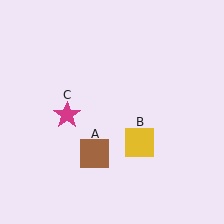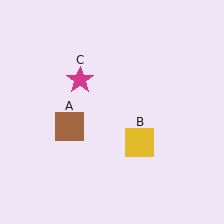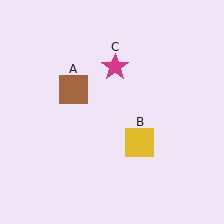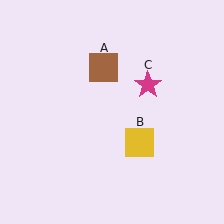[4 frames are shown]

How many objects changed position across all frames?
2 objects changed position: brown square (object A), magenta star (object C).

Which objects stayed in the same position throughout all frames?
Yellow square (object B) remained stationary.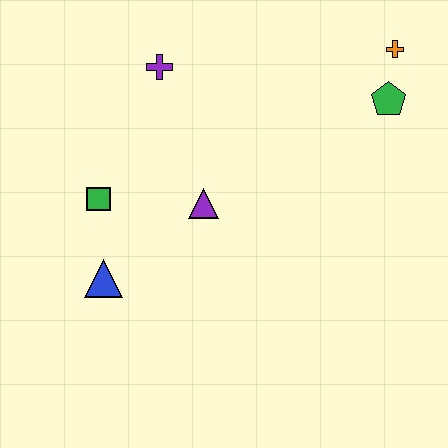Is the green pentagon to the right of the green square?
Yes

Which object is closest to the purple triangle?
The green square is closest to the purple triangle.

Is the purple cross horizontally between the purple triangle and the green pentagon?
No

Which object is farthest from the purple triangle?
The orange cross is farthest from the purple triangle.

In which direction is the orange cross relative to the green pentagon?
The orange cross is above the green pentagon.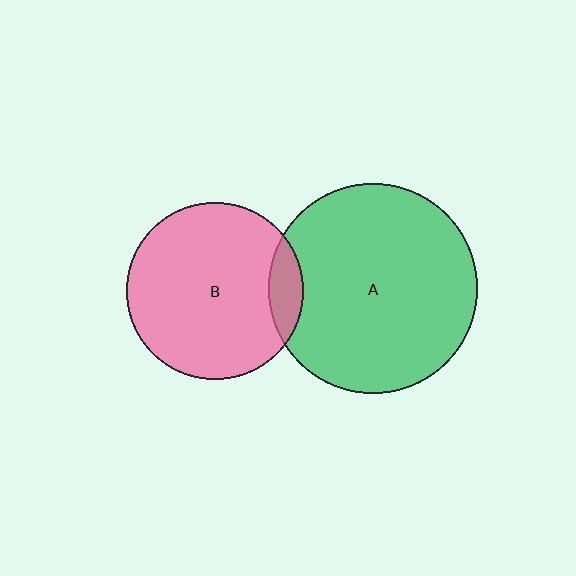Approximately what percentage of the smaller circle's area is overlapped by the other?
Approximately 10%.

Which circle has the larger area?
Circle A (green).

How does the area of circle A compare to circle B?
Approximately 1.4 times.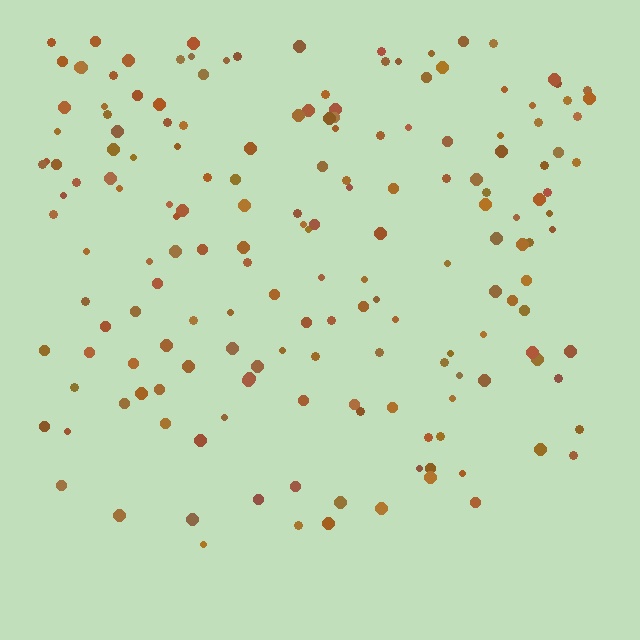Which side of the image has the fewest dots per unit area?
The bottom.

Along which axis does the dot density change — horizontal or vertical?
Vertical.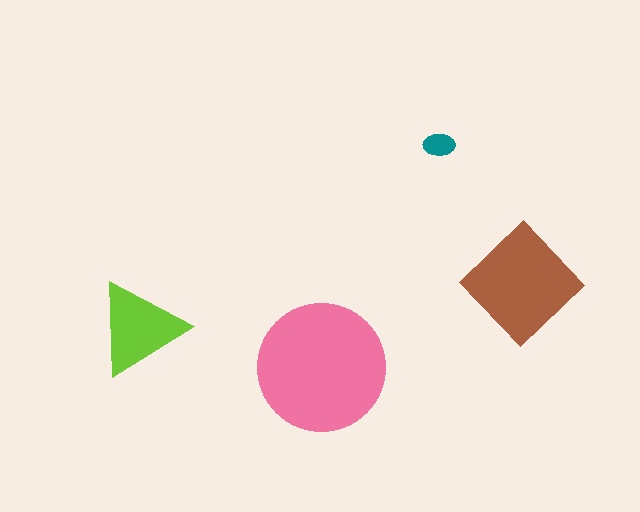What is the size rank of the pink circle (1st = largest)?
1st.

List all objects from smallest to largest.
The teal ellipse, the lime triangle, the brown diamond, the pink circle.